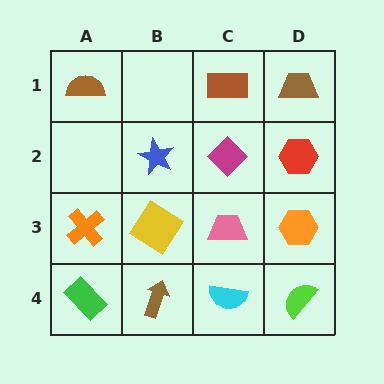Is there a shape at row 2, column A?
No, that cell is empty.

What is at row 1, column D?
A brown trapezoid.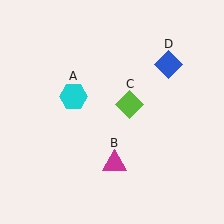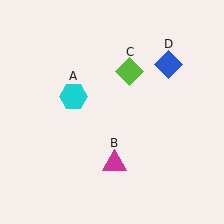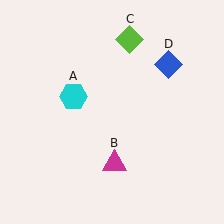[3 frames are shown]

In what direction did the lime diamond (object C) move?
The lime diamond (object C) moved up.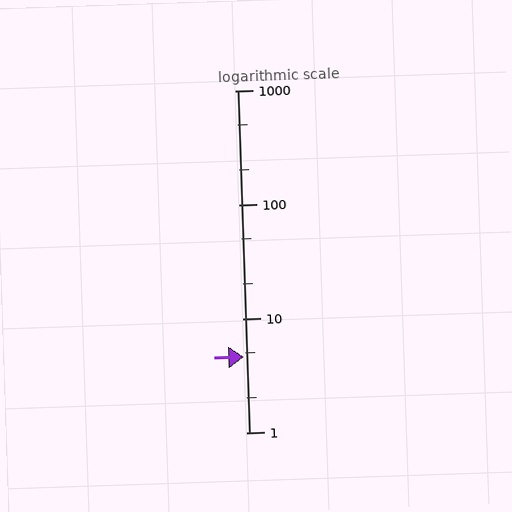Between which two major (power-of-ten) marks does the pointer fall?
The pointer is between 1 and 10.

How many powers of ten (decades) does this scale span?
The scale spans 3 decades, from 1 to 1000.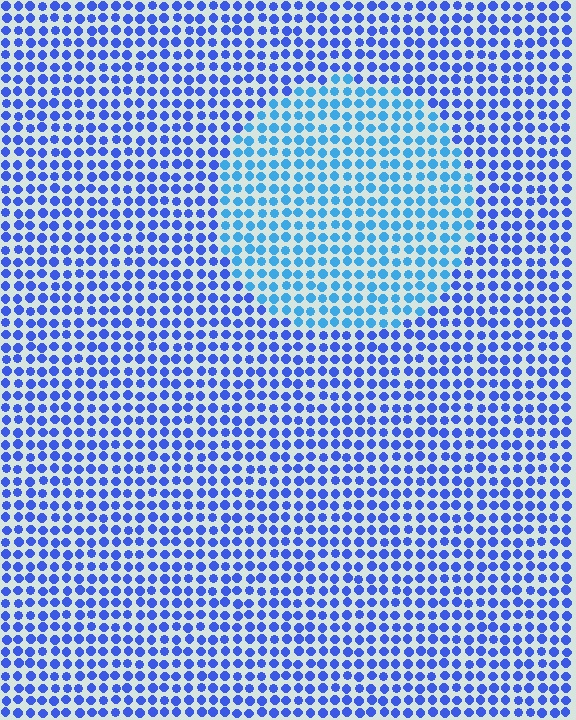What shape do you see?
I see a circle.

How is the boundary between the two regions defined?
The boundary is defined purely by a slight shift in hue (about 28 degrees). Spacing, size, and orientation are identical on both sides.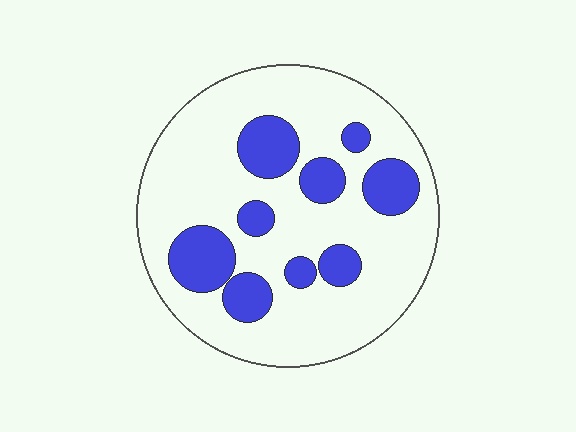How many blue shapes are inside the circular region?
9.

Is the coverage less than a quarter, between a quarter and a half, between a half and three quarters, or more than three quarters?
Less than a quarter.